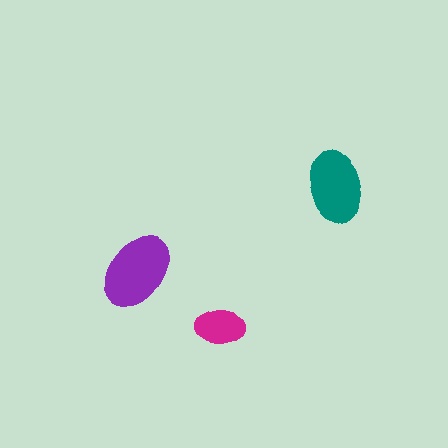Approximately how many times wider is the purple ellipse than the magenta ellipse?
About 1.5 times wider.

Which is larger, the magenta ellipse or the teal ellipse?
The teal one.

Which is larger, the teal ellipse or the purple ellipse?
The purple one.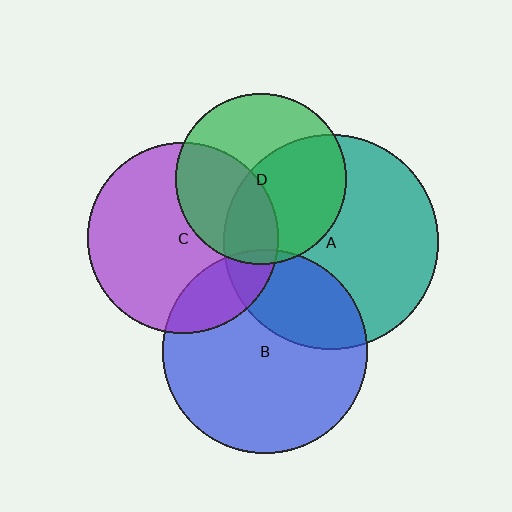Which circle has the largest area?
Circle A (teal).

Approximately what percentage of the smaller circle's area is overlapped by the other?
Approximately 40%.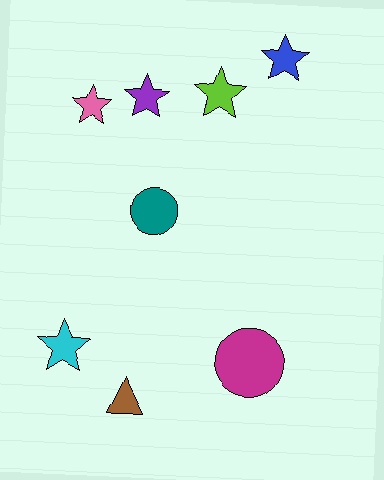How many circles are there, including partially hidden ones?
There are 2 circles.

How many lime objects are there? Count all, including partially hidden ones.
There is 1 lime object.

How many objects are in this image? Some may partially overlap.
There are 8 objects.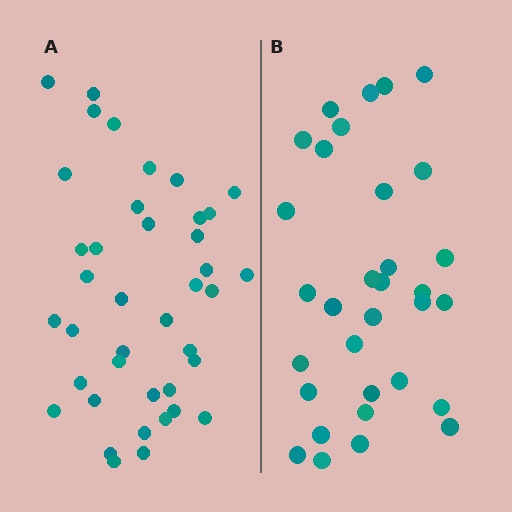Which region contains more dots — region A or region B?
Region A (the left region) has more dots.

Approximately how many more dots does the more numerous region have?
Region A has roughly 8 or so more dots than region B.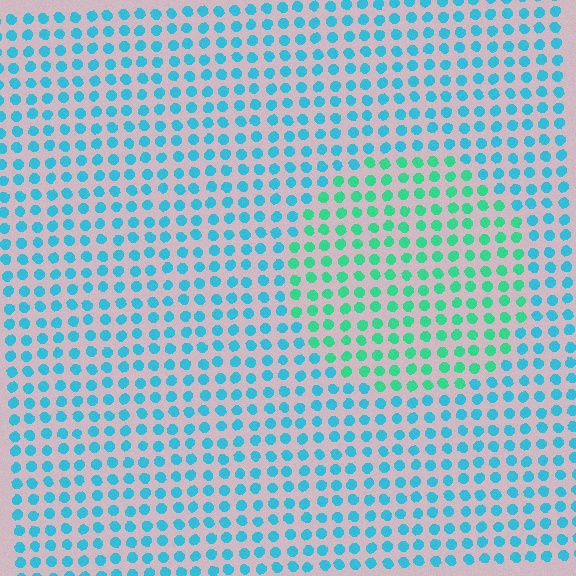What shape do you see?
I see a circle.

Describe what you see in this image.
The image is filled with small cyan elements in a uniform arrangement. A circle-shaped region is visible where the elements are tinted to a slightly different hue, forming a subtle color boundary.